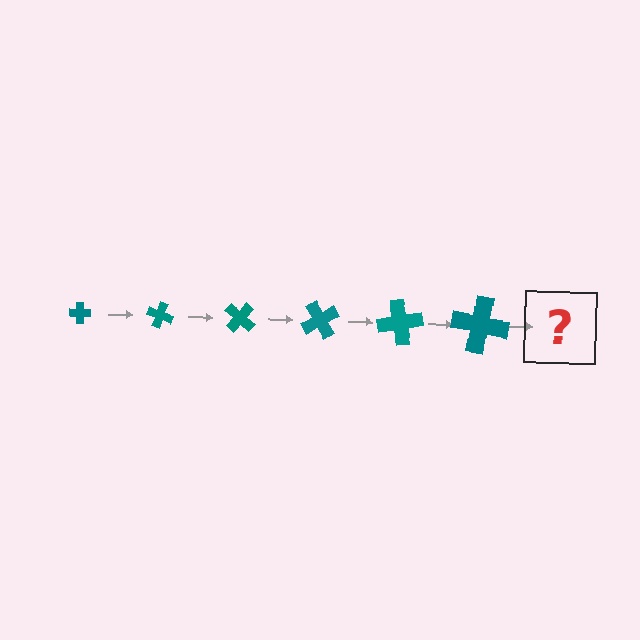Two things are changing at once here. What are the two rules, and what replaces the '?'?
The two rules are that the cross grows larger each step and it rotates 20 degrees each step. The '?' should be a cross, larger than the previous one and rotated 120 degrees from the start.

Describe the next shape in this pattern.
It should be a cross, larger than the previous one and rotated 120 degrees from the start.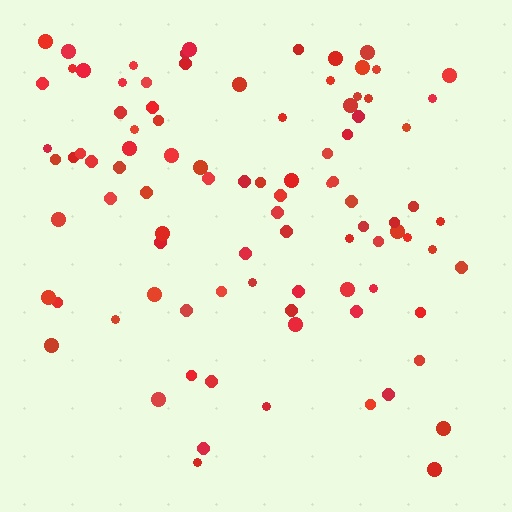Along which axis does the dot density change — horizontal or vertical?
Vertical.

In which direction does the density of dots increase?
From bottom to top, with the top side densest.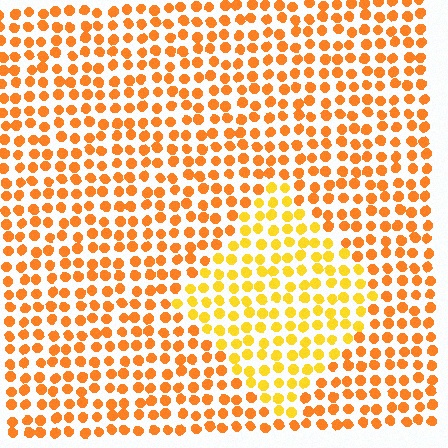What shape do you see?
I see a diamond.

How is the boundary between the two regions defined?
The boundary is defined purely by a slight shift in hue (about 25 degrees). Spacing, size, and orientation are identical on both sides.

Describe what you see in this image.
The image is filled with small orange elements in a uniform arrangement. A diamond-shaped region is visible where the elements are tinted to a slightly different hue, forming a subtle color boundary.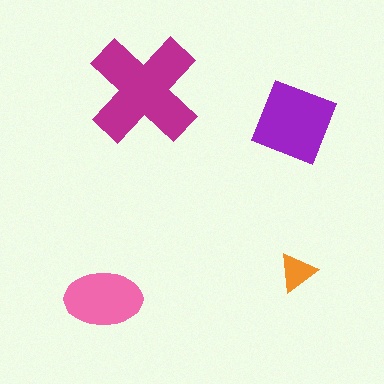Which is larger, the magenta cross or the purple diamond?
The magenta cross.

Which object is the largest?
The magenta cross.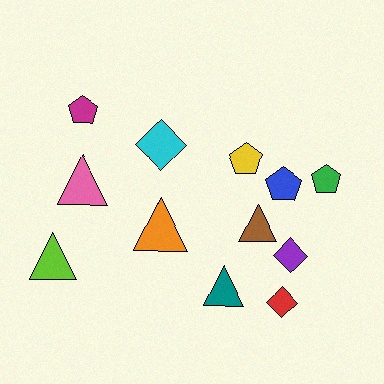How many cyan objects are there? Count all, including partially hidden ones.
There is 1 cyan object.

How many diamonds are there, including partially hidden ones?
There are 3 diamonds.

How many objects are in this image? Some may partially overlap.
There are 12 objects.